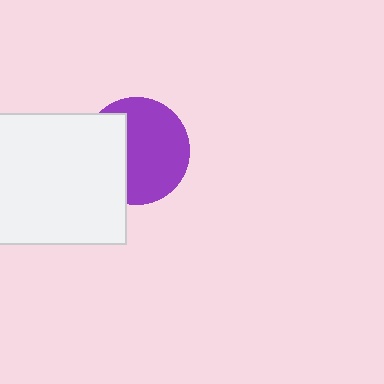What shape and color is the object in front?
The object in front is a white square.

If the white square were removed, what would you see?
You would see the complete purple circle.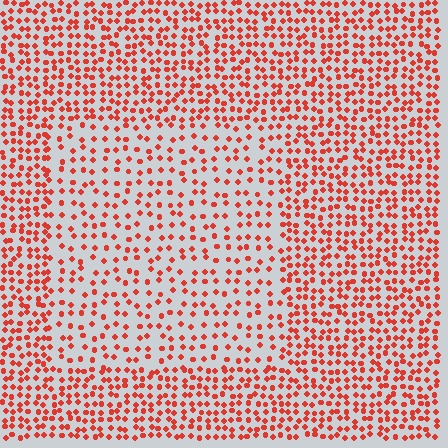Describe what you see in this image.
The image contains small red elements arranged at two different densities. A rectangle-shaped region is visible where the elements are less densely packed than the surrounding area.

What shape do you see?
I see a rectangle.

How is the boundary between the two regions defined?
The boundary is defined by a change in element density (approximately 1.8x ratio). All elements are the same color, size, and shape.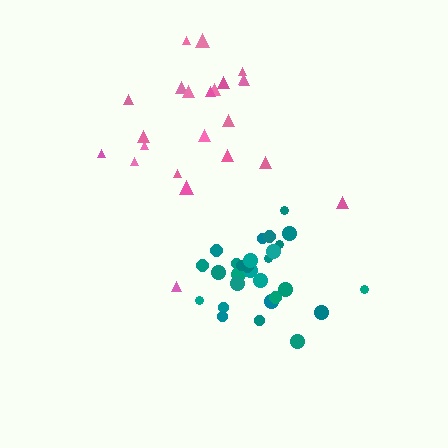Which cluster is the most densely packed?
Teal.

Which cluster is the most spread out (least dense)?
Pink.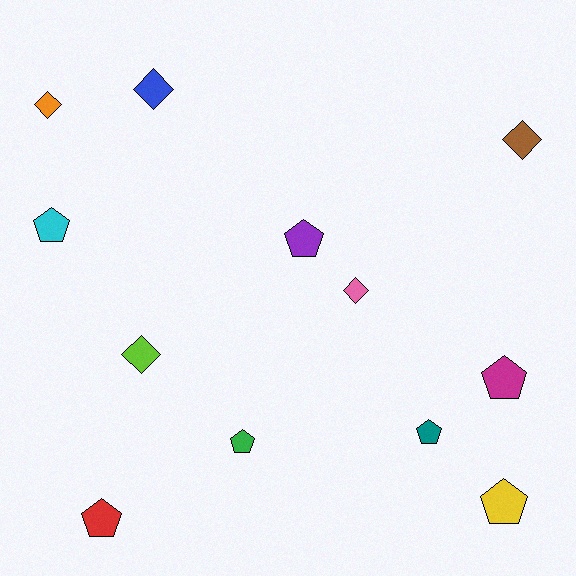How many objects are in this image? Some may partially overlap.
There are 12 objects.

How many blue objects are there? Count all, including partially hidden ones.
There is 1 blue object.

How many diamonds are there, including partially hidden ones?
There are 5 diamonds.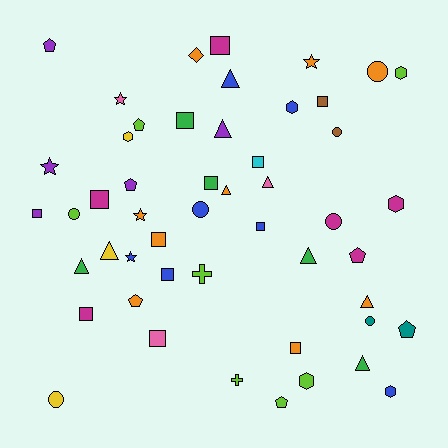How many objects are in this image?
There are 50 objects.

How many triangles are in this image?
There are 9 triangles.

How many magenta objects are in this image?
There are 6 magenta objects.